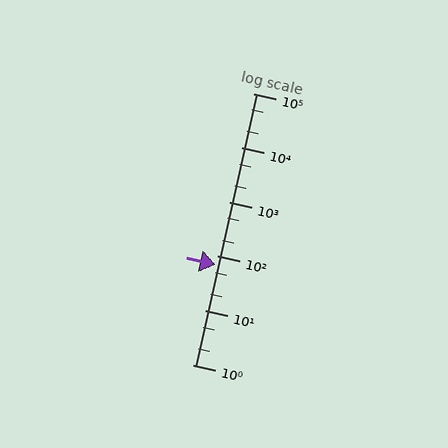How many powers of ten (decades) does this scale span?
The scale spans 5 decades, from 1 to 100000.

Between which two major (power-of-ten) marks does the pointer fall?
The pointer is between 10 and 100.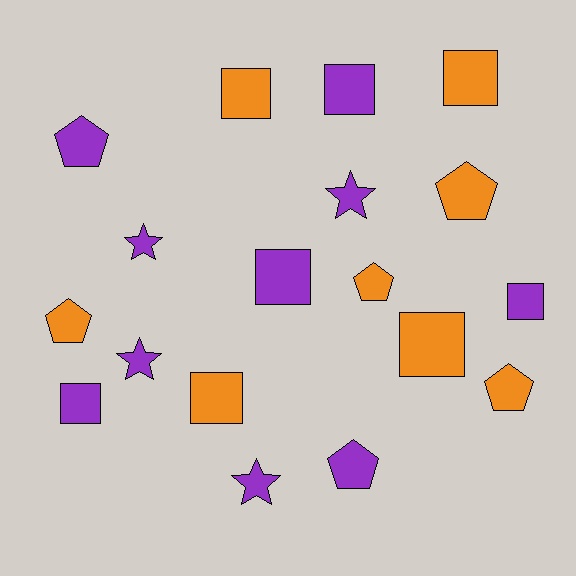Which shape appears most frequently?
Square, with 8 objects.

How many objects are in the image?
There are 18 objects.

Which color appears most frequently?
Purple, with 10 objects.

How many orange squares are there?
There are 4 orange squares.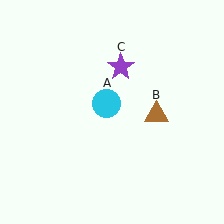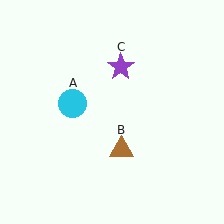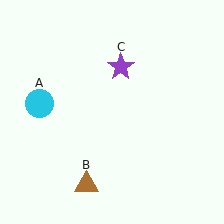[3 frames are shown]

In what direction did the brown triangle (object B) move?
The brown triangle (object B) moved down and to the left.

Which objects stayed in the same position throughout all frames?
Purple star (object C) remained stationary.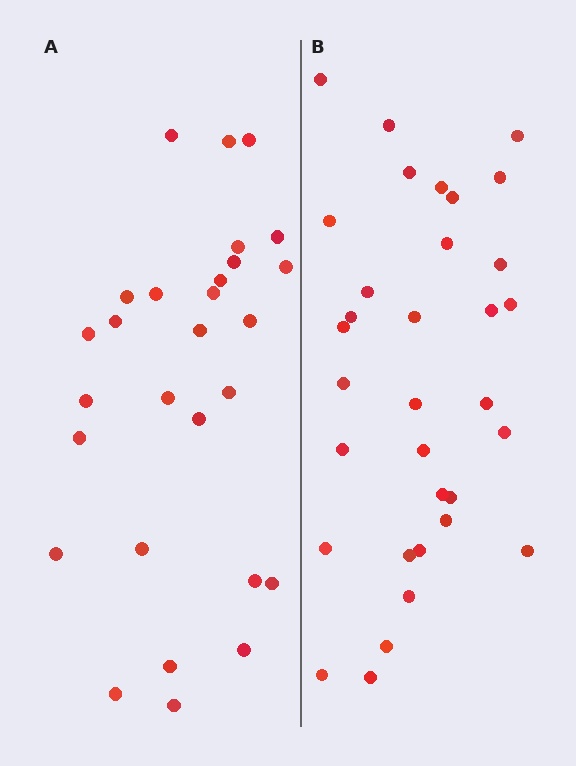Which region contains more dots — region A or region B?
Region B (the right region) has more dots.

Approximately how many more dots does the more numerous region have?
Region B has about 5 more dots than region A.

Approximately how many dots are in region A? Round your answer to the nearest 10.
About 30 dots. (The exact count is 28, which rounds to 30.)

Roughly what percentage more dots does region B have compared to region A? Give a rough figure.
About 20% more.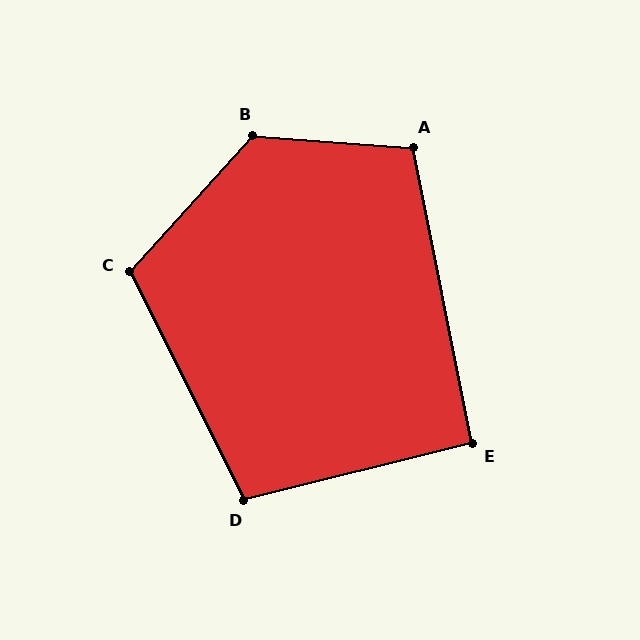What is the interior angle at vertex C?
Approximately 112 degrees (obtuse).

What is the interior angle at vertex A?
Approximately 105 degrees (obtuse).